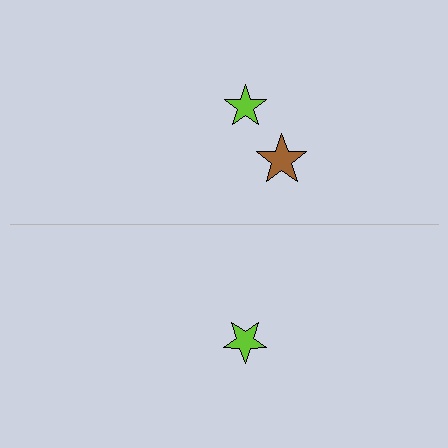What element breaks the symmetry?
A brown star is missing from the bottom side.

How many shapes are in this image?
There are 3 shapes in this image.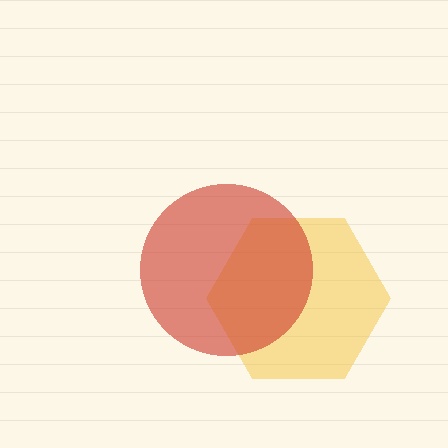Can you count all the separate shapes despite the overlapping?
Yes, there are 2 separate shapes.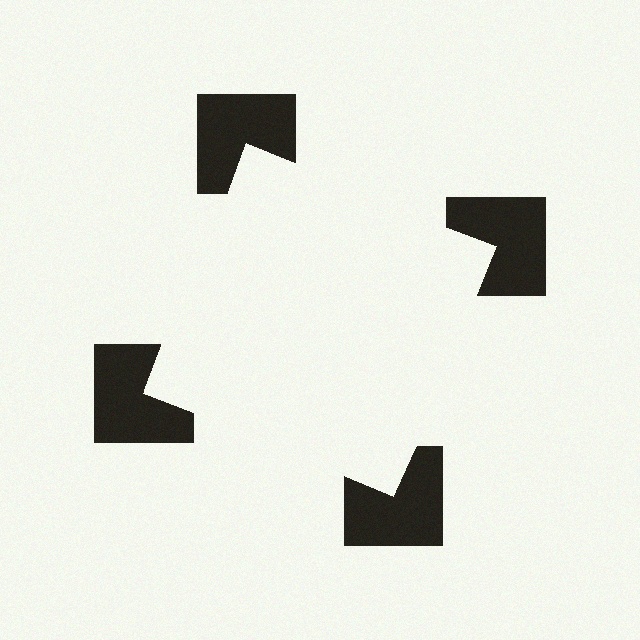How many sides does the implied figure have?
4 sides.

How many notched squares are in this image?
There are 4 — one at each vertex of the illusory square.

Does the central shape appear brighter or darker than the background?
It typically appears slightly brighter than the background, even though no actual brightness change is drawn.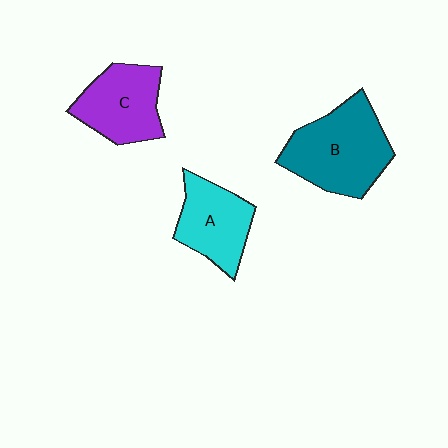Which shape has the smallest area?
Shape A (cyan).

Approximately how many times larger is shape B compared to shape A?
Approximately 1.4 times.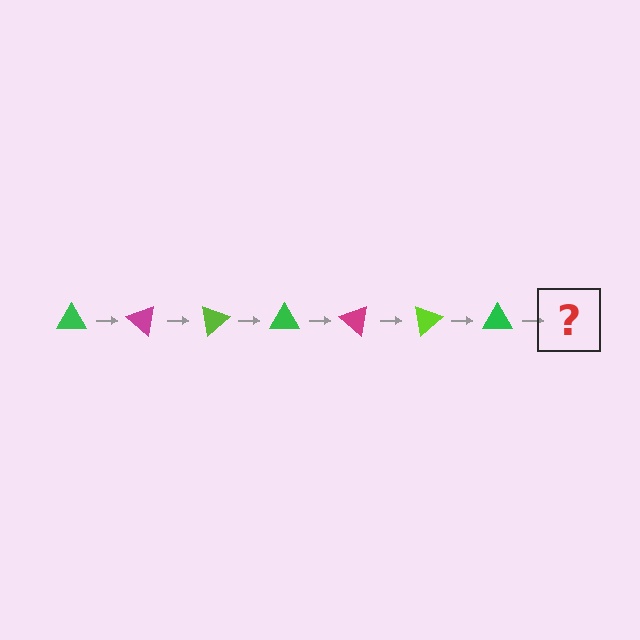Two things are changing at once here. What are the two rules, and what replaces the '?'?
The two rules are that it rotates 40 degrees each step and the color cycles through green, magenta, and lime. The '?' should be a magenta triangle, rotated 280 degrees from the start.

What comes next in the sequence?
The next element should be a magenta triangle, rotated 280 degrees from the start.